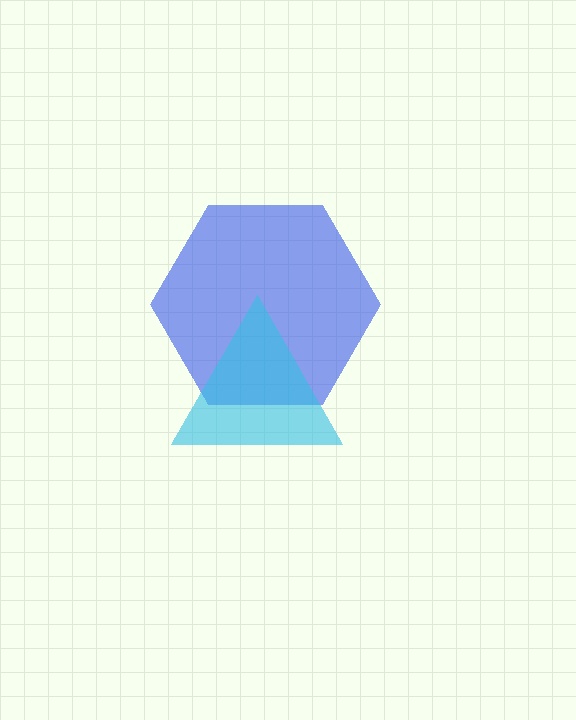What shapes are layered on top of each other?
The layered shapes are: a blue hexagon, a cyan triangle.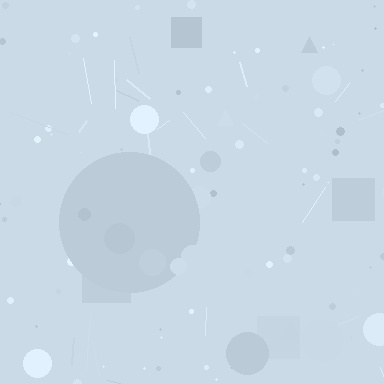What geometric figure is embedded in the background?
A circle is embedded in the background.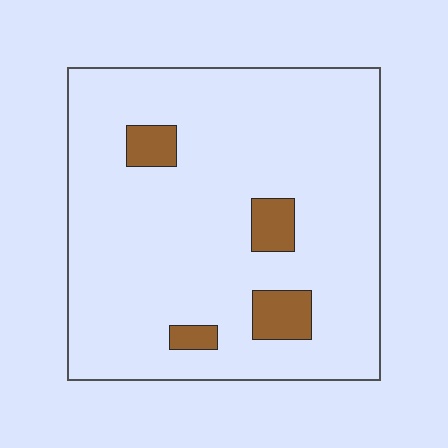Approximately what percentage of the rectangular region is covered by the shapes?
Approximately 10%.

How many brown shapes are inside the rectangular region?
4.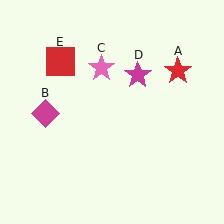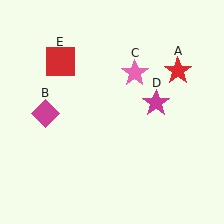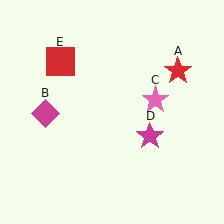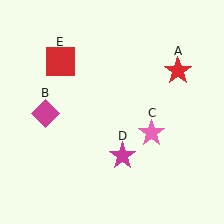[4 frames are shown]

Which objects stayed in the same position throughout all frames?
Red star (object A) and magenta diamond (object B) and red square (object E) remained stationary.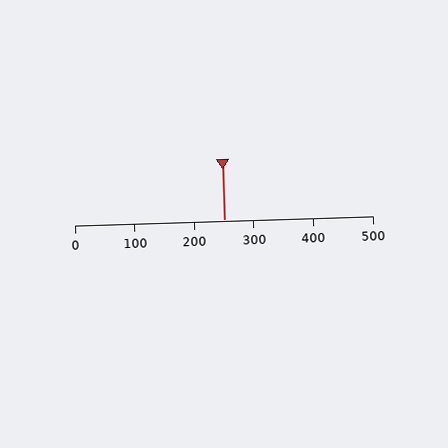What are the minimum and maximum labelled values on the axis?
The axis runs from 0 to 500.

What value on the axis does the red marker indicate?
The marker indicates approximately 250.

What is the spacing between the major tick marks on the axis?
The major ticks are spaced 100 apart.